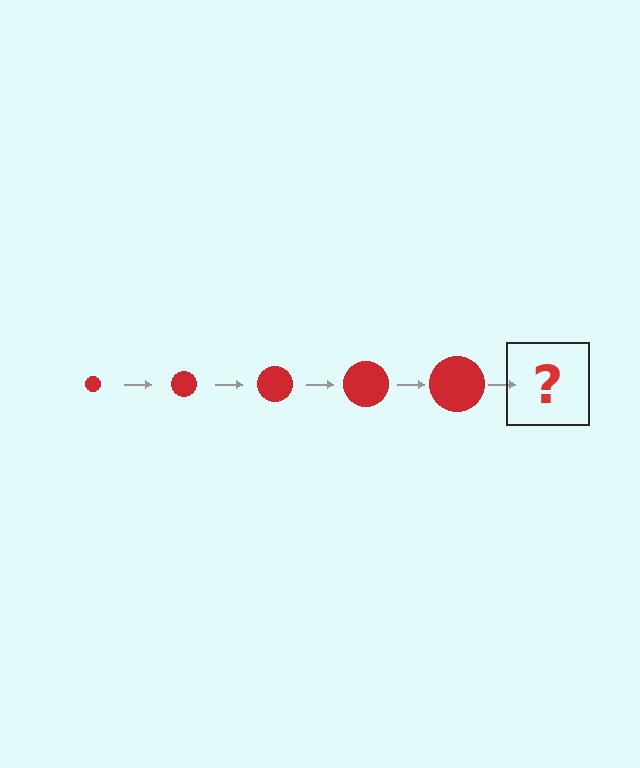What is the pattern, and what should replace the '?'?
The pattern is that the circle gets progressively larger each step. The '?' should be a red circle, larger than the previous one.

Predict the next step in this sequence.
The next step is a red circle, larger than the previous one.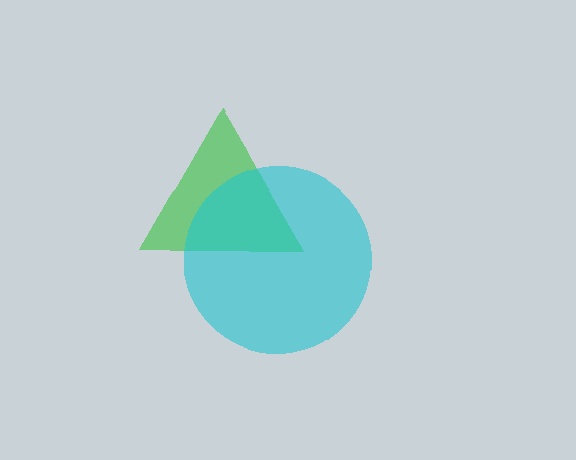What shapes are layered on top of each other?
The layered shapes are: a green triangle, a cyan circle.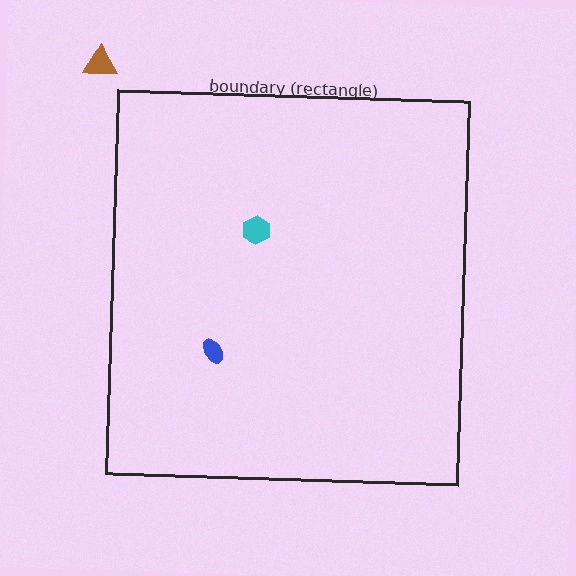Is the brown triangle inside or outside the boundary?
Outside.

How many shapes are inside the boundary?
2 inside, 1 outside.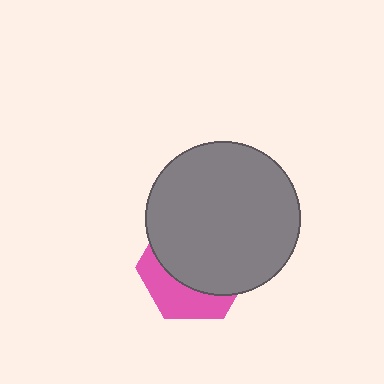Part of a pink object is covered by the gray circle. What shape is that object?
It is a hexagon.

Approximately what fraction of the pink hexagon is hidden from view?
Roughly 66% of the pink hexagon is hidden behind the gray circle.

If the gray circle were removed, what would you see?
You would see the complete pink hexagon.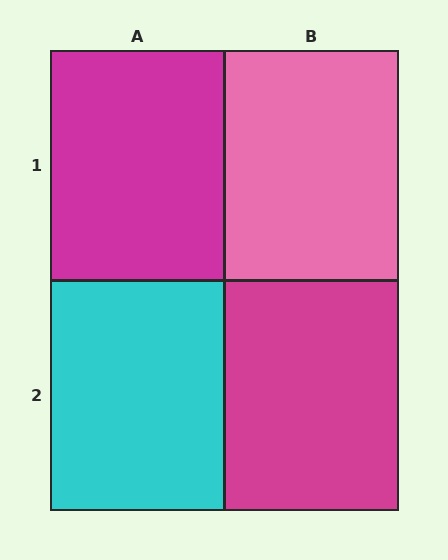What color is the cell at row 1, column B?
Pink.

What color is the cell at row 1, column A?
Magenta.